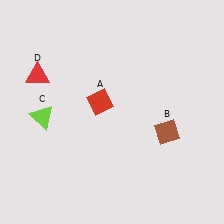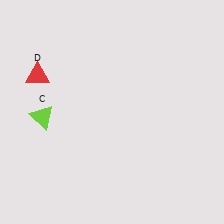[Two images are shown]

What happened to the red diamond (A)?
The red diamond (A) was removed in Image 2. It was in the top-left area of Image 1.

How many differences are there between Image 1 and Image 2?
There are 2 differences between the two images.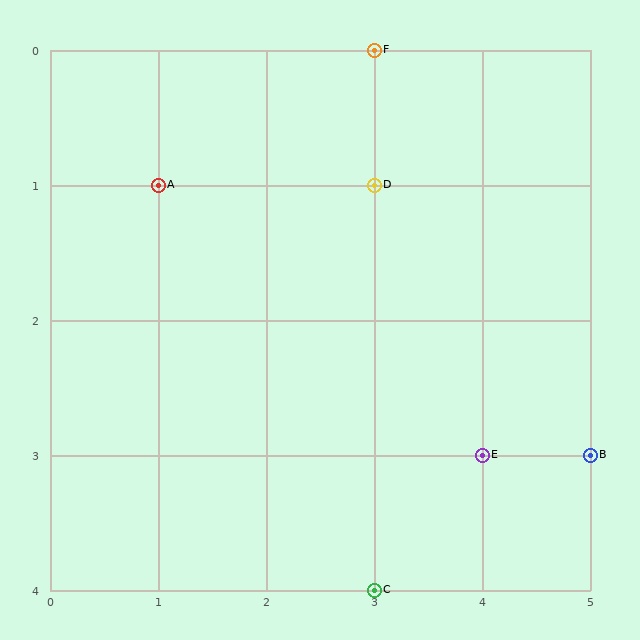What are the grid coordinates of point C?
Point C is at grid coordinates (3, 4).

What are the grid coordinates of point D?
Point D is at grid coordinates (3, 1).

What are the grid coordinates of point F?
Point F is at grid coordinates (3, 0).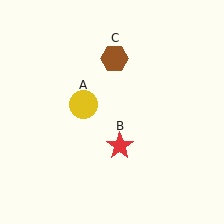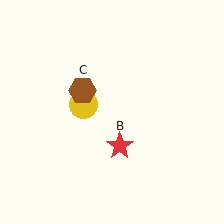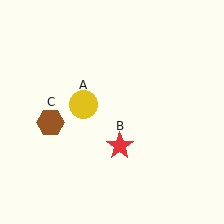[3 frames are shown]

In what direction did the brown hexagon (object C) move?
The brown hexagon (object C) moved down and to the left.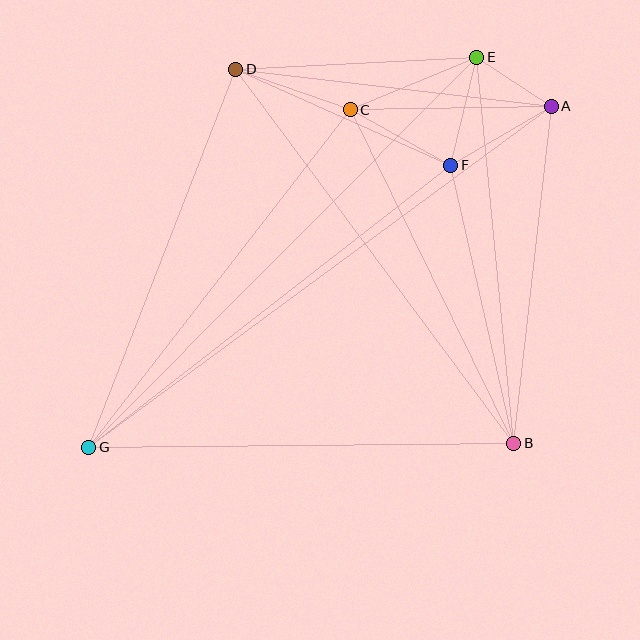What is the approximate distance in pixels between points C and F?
The distance between C and F is approximately 115 pixels.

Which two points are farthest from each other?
Points A and G are farthest from each other.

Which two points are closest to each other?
Points A and E are closest to each other.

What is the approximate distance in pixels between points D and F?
The distance between D and F is approximately 235 pixels.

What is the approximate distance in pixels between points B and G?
The distance between B and G is approximately 425 pixels.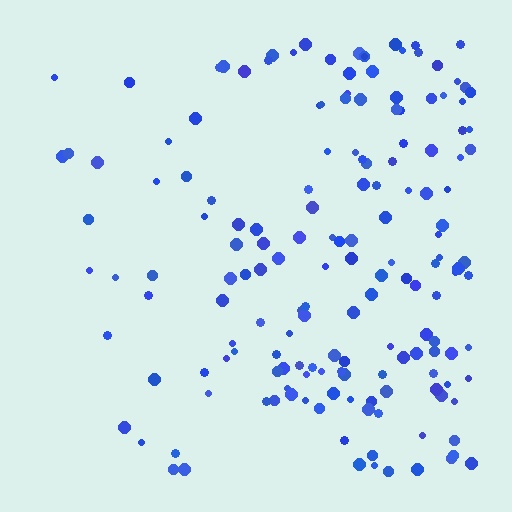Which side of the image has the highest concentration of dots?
The right.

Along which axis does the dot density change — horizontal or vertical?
Horizontal.